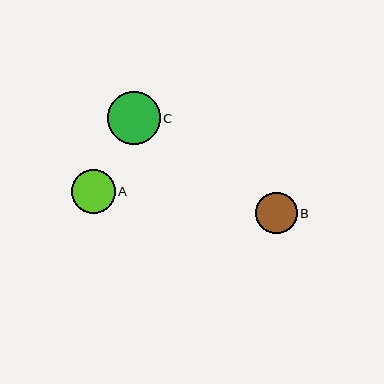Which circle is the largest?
Circle C is the largest with a size of approximately 53 pixels.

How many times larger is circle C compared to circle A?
Circle C is approximately 1.2 times the size of circle A.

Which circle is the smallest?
Circle B is the smallest with a size of approximately 42 pixels.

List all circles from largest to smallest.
From largest to smallest: C, A, B.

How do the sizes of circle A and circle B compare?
Circle A and circle B are approximately the same size.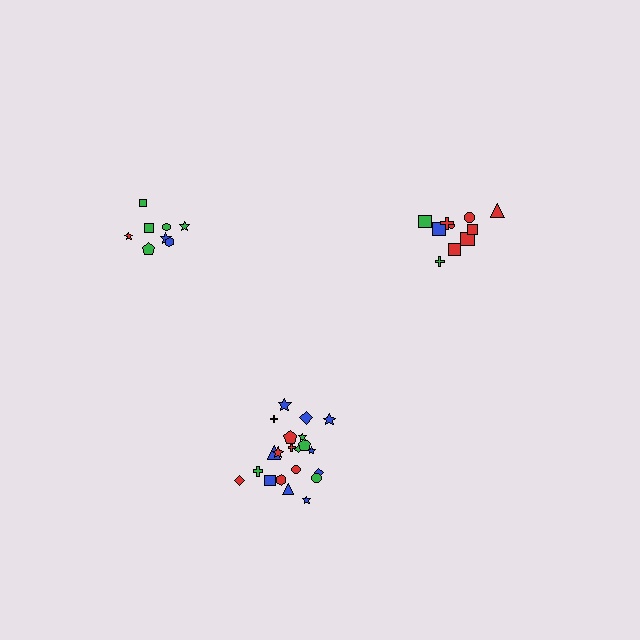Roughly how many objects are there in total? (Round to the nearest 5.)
Roughly 40 objects in total.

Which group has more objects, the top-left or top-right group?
The top-right group.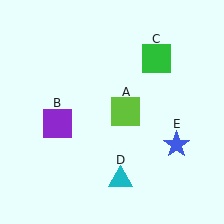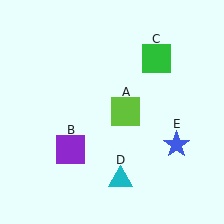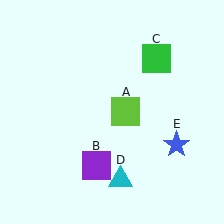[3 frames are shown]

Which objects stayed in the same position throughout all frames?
Lime square (object A) and green square (object C) and cyan triangle (object D) and blue star (object E) remained stationary.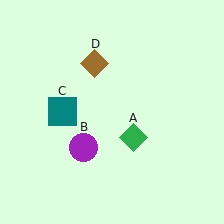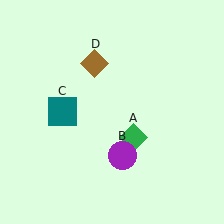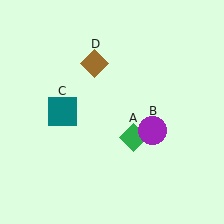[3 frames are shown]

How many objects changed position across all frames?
1 object changed position: purple circle (object B).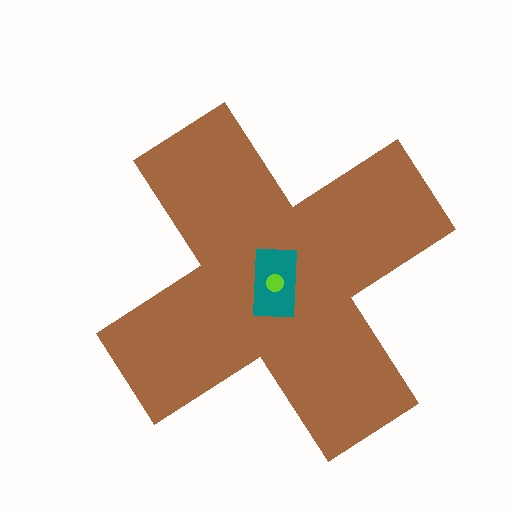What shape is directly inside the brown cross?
The teal rectangle.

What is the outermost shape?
The brown cross.